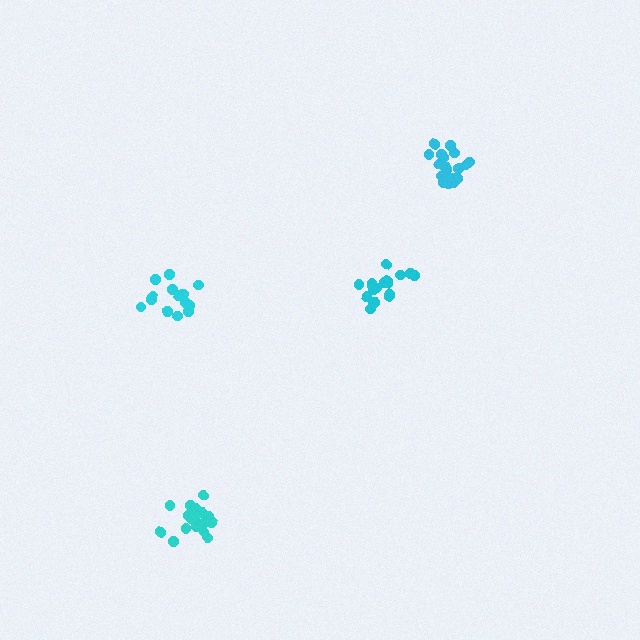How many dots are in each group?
Group 1: 19 dots, Group 2: 18 dots, Group 3: 15 dots, Group 4: 20 dots (72 total).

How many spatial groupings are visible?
There are 4 spatial groupings.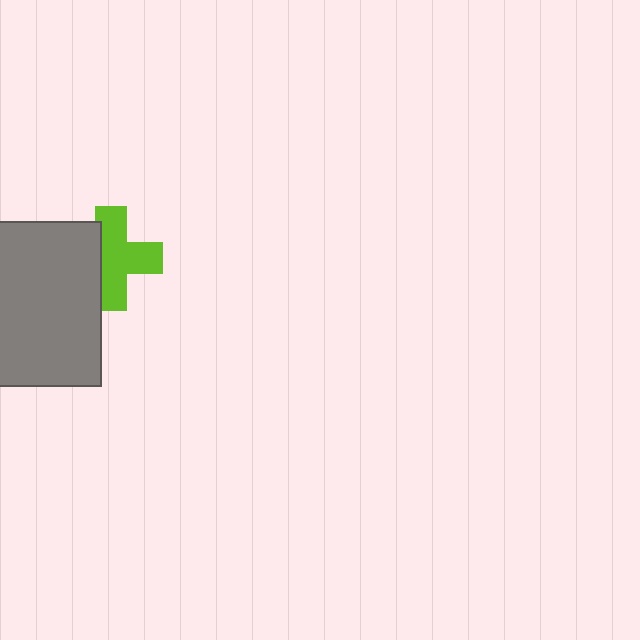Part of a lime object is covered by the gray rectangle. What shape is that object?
It is a cross.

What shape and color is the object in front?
The object in front is a gray rectangle.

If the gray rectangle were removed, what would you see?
You would see the complete lime cross.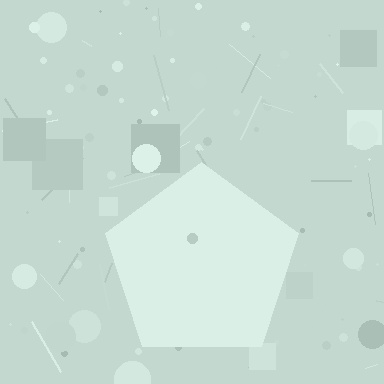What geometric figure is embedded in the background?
A pentagon is embedded in the background.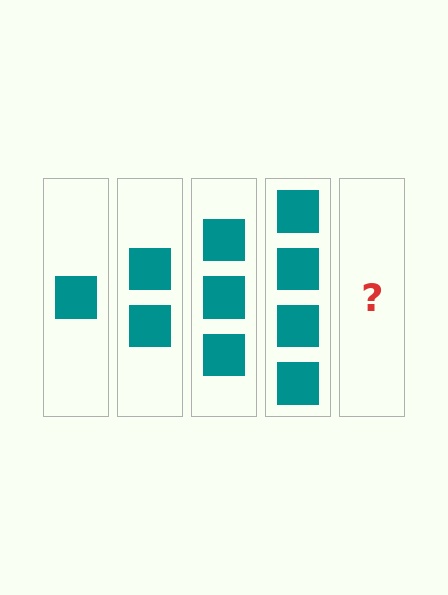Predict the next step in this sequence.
The next step is 5 squares.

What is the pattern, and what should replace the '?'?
The pattern is that each step adds one more square. The '?' should be 5 squares.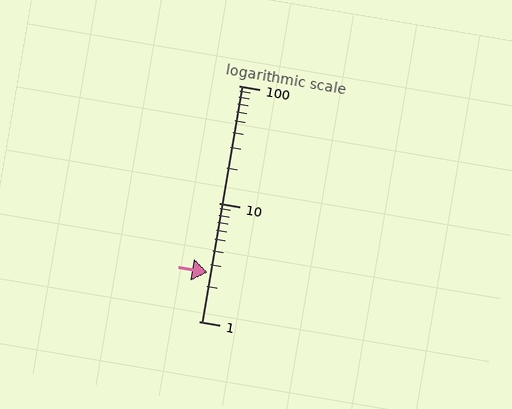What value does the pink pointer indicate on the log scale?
The pointer indicates approximately 2.6.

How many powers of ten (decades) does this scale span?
The scale spans 2 decades, from 1 to 100.